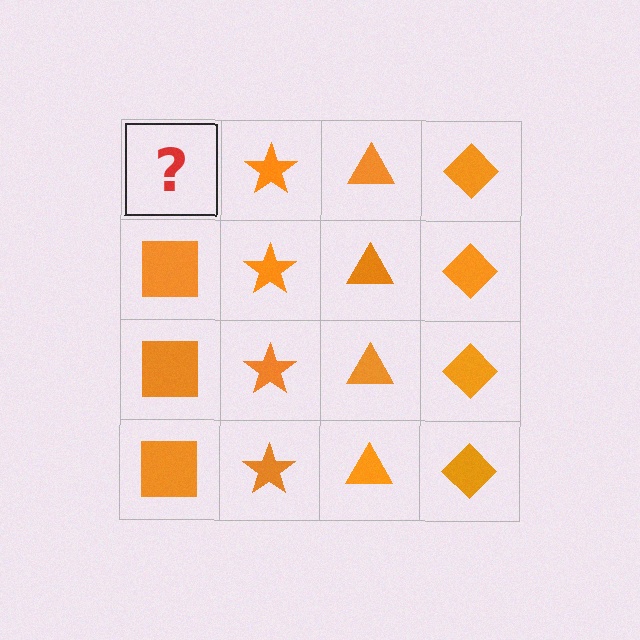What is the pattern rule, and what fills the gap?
The rule is that each column has a consistent shape. The gap should be filled with an orange square.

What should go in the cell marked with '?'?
The missing cell should contain an orange square.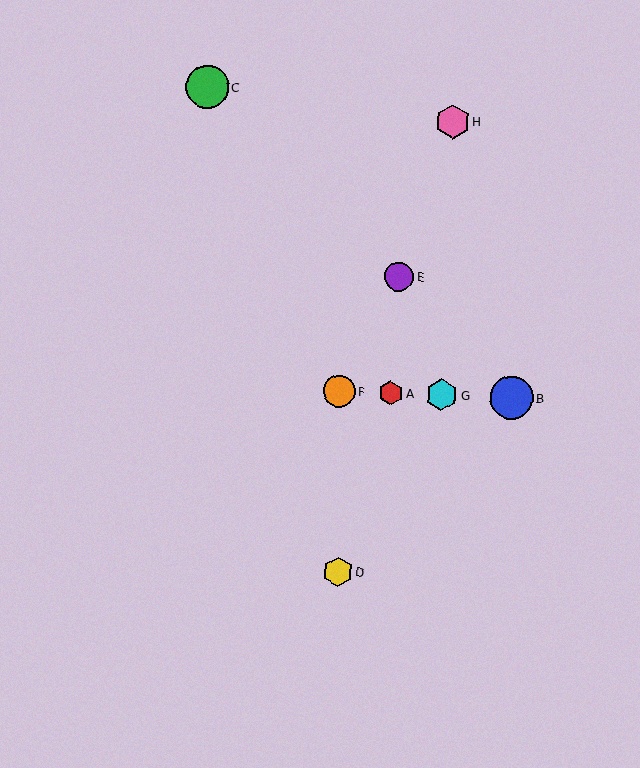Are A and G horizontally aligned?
Yes, both are at y≈393.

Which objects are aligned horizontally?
Objects A, B, F, G are aligned horizontally.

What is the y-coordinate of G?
Object G is at y≈395.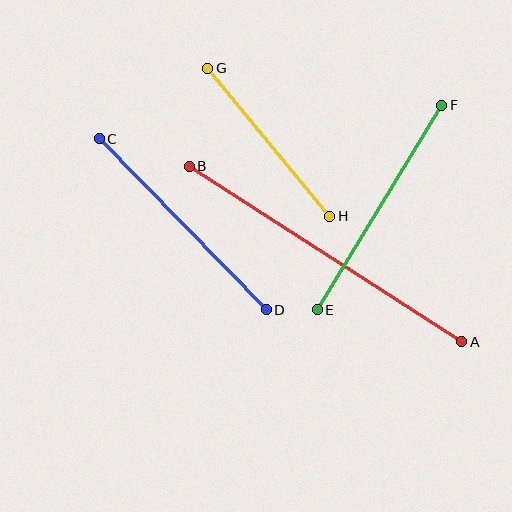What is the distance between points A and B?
The distance is approximately 324 pixels.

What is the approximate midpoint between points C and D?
The midpoint is at approximately (183, 224) pixels.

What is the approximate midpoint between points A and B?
The midpoint is at approximately (326, 254) pixels.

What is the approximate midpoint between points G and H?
The midpoint is at approximately (269, 142) pixels.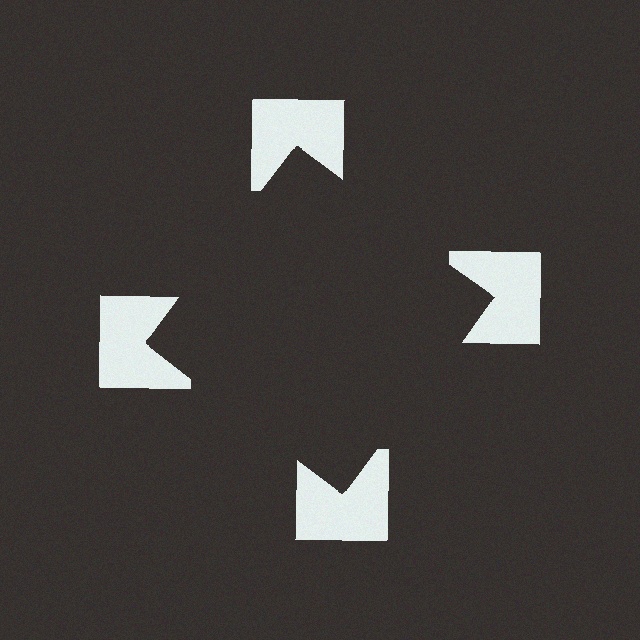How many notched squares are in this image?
There are 4 — one at each vertex of the illusory square.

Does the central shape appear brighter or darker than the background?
It typically appears slightly darker than the background, even though no actual brightness change is drawn.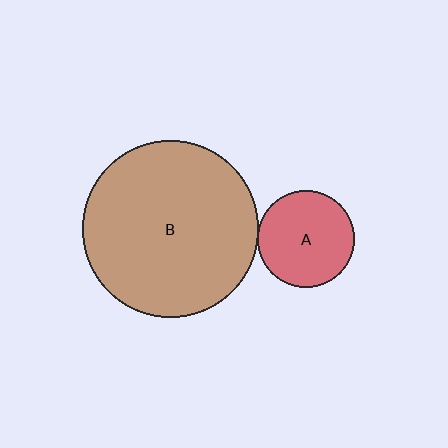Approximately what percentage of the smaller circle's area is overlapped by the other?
Approximately 5%.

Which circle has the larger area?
Circle B (brown).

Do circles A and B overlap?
Yes.